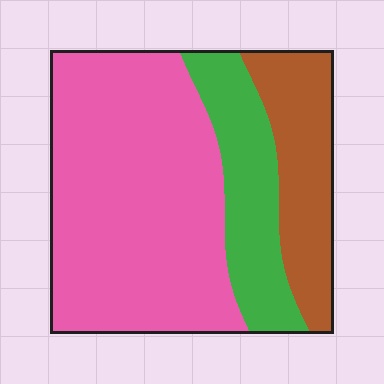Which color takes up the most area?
Pink, at roughly 60%.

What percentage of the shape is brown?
Brown takes up between a sixth and a third of the shape.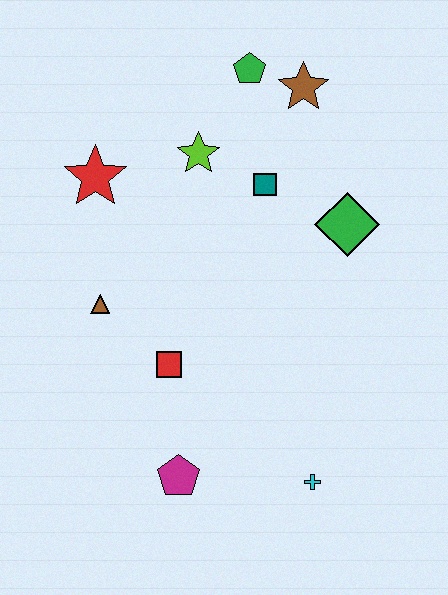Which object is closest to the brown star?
The green pentagon is closest to the brown star.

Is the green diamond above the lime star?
No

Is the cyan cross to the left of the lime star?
No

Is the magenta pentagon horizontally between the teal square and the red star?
Yes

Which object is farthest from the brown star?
The magenta pentagon is farthest from the brown star.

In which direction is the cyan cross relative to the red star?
The cyan cross is below the red star.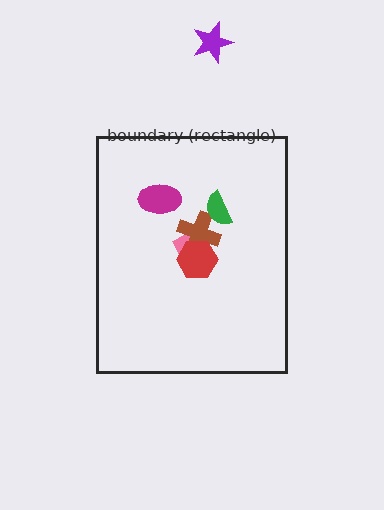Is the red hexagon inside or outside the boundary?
Inside.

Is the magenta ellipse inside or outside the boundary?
Inside.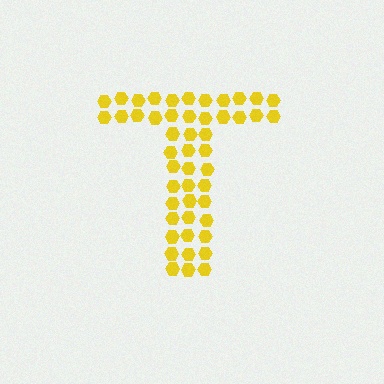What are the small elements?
The small elements are hexagons.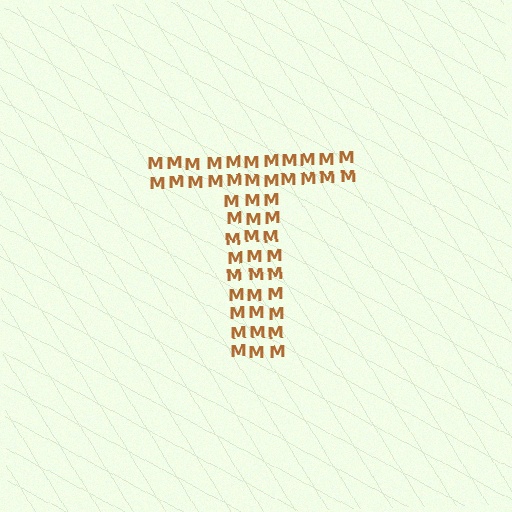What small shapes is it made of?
It is made of small letter M's.